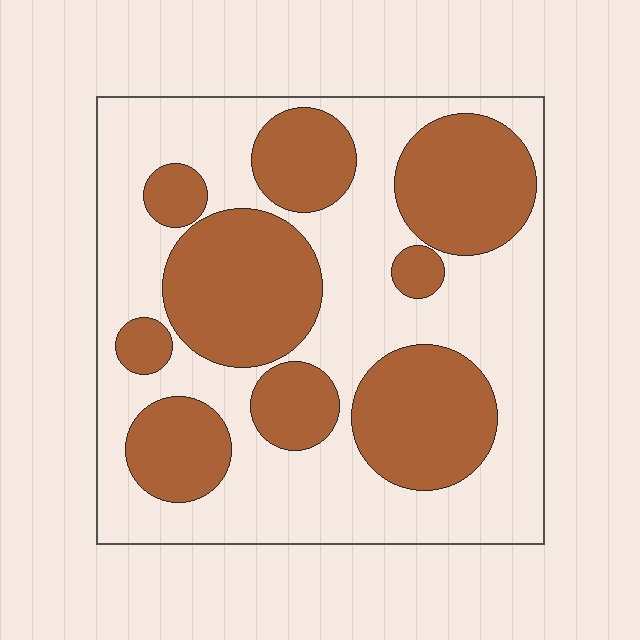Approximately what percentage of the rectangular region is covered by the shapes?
Approximately 40%.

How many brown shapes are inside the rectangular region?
9.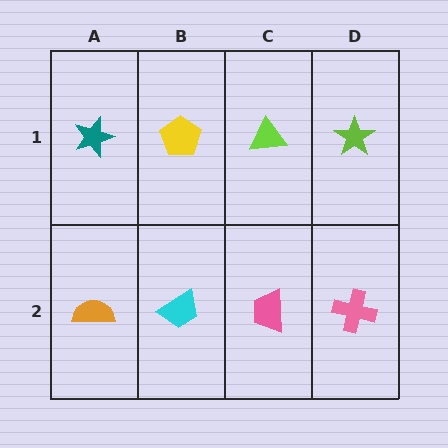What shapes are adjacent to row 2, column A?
A teal star (row 1, column A), a cyan trapezoid (row 2, column B).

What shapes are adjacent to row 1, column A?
An orange semicircle (row 2, column A), a yellow pentagon (row 1, column B).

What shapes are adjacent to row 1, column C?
A pink trapezoid (row 2, column C), a yellow pentagon (row 1, column B), a lime star (row 1, column D).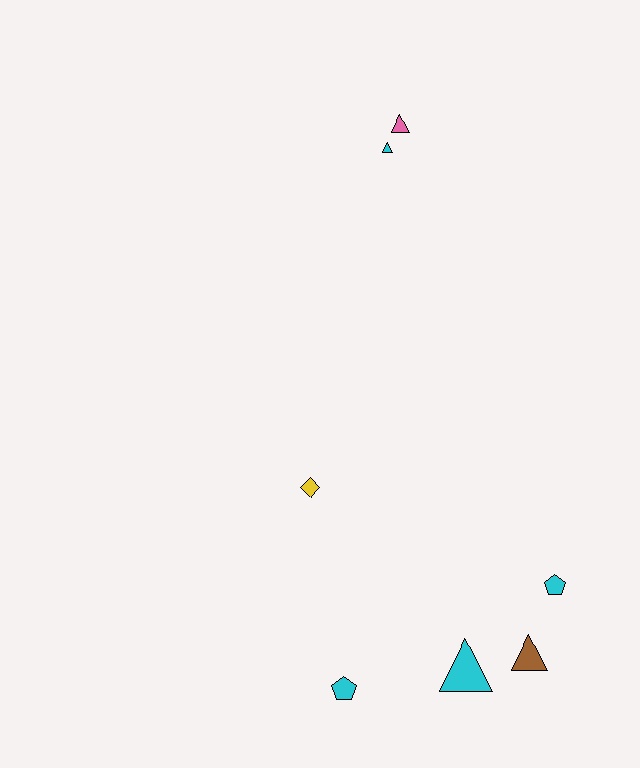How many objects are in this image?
There are 7 objects.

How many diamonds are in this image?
There is 1 diamond.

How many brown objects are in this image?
There is 1 brown object.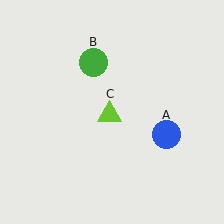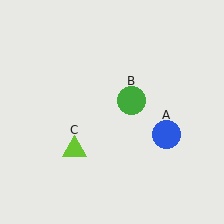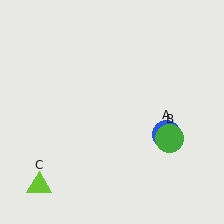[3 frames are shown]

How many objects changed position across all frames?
2 objects changed position: green circle (object B), lime triangle (object C).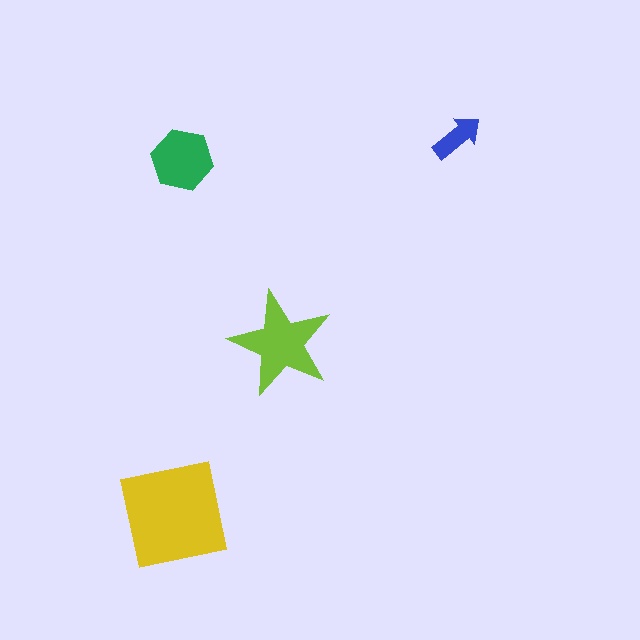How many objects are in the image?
There are 4 objects in the image.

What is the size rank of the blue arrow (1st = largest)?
4th.